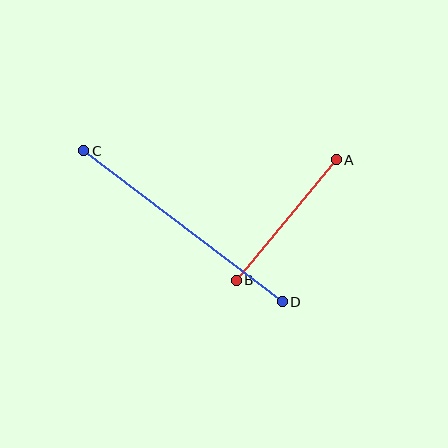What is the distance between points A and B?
The distance is approximately 157 pixels.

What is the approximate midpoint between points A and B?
The midpoint is at approximately (286, 220) pixels.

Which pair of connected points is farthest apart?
Points C and D are farthest apart.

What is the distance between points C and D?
The distance is approximately 249 pixels.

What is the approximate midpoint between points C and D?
The midpoint is at approximately (183, 226) pixels.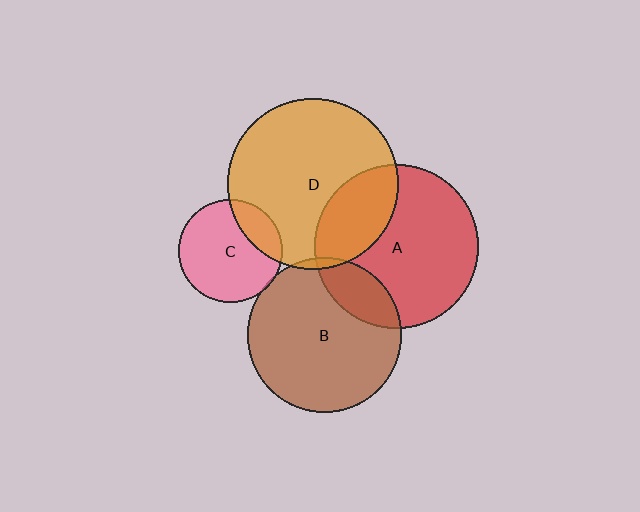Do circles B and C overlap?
Yes.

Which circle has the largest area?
Circle D (orange).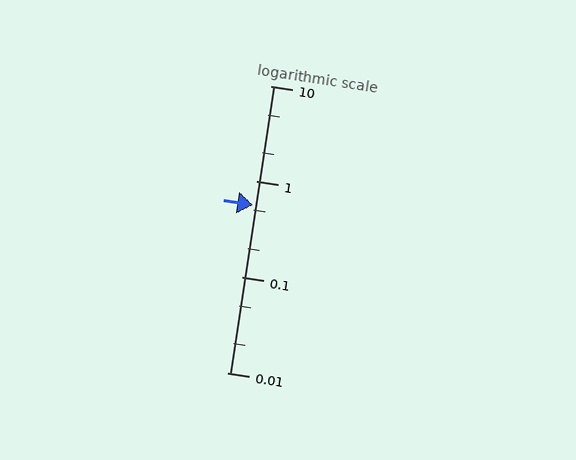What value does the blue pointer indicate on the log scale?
The pointer indicates approximately 0.57.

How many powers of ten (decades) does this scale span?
The scale spans 3 decades, from 0.01 to 10.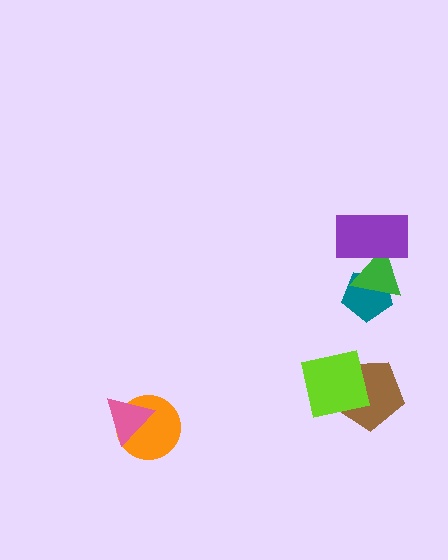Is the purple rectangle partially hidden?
No, no other shape covers it.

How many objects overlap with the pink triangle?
1 object overlaps with the pink triangle.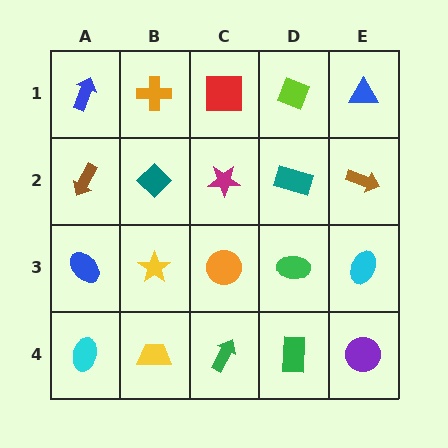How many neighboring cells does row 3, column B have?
4.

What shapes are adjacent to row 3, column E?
A brown arrow (row 2, column E), a purple circle (row 4, column E), a green ellipse (row 3, column D).